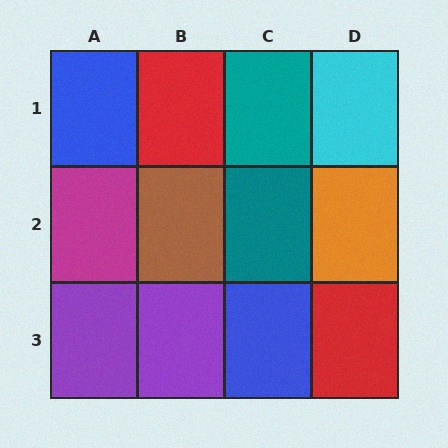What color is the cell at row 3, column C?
Blue.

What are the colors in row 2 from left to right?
Magenta, brown, teal, orange.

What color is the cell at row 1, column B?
Red.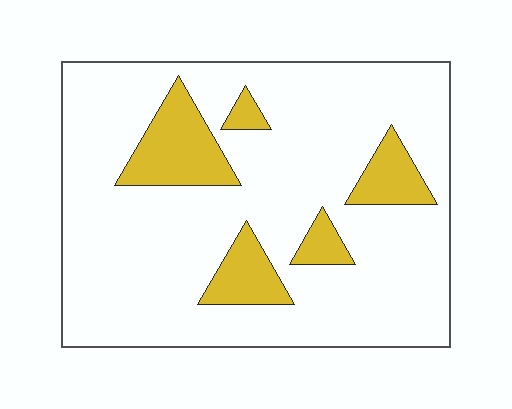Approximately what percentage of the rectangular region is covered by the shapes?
Approximately 15%.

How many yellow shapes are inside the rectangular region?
5.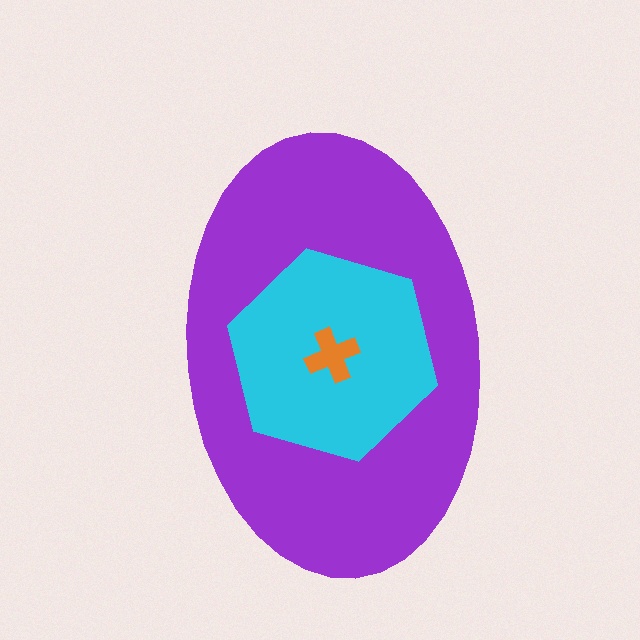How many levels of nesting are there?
3.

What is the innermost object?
The orange cross.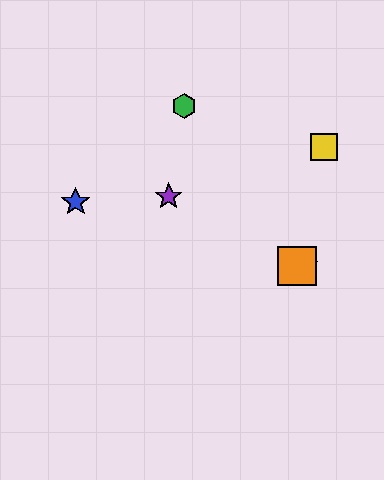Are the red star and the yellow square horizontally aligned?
No, the red star is at y≈266 and the yellow square is at y≈147.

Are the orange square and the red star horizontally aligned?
Yes, both are at y≈266.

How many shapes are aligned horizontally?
2 shapes (the red star, the orange square) are aligned horizontally.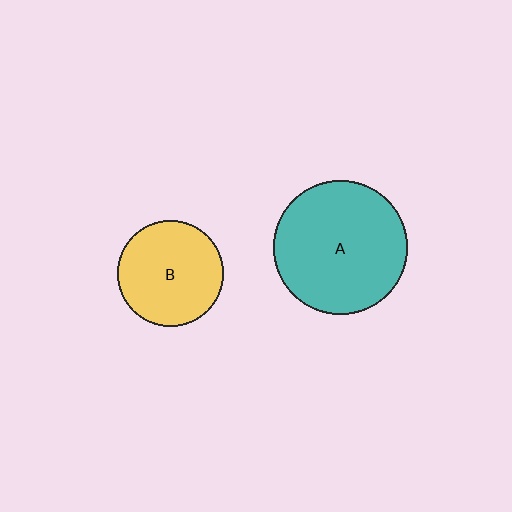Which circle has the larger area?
Circle A (teal).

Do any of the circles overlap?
No, none of the circles overlap.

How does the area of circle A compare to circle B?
Approximately 1.6 times.